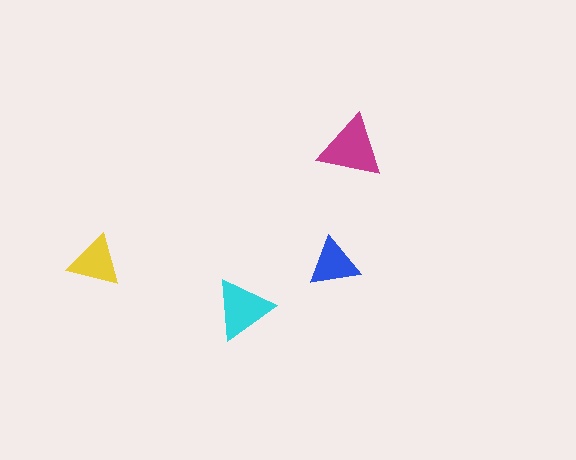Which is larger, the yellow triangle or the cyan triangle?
The cyan one.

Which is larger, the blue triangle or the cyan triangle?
The cyan one.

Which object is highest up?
The magenta triangle is topmost.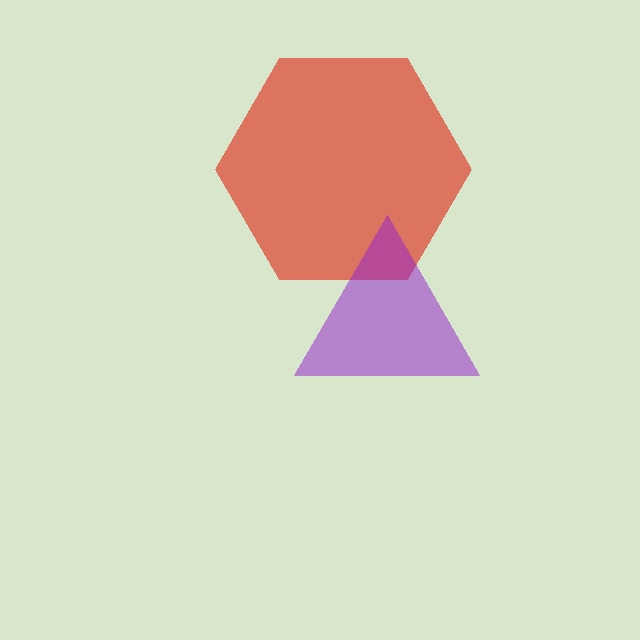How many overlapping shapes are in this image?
There are 2 overlapping shapes in the image.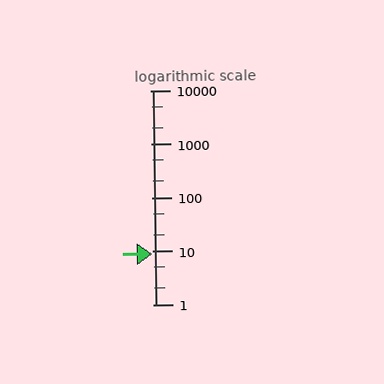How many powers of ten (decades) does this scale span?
The scale spans 4 decades, from 1 to 10000.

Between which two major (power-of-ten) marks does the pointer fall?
The pointer is between 1 and 10.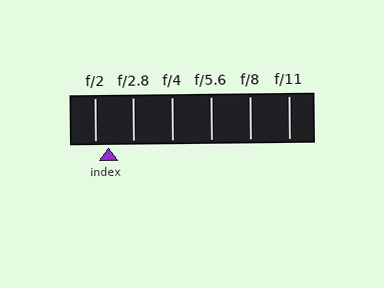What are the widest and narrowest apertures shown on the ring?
The widest aperture shown is f/2 and the narrowest is f/11.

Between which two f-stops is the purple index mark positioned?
The index mark is between f/2 and f/2.8.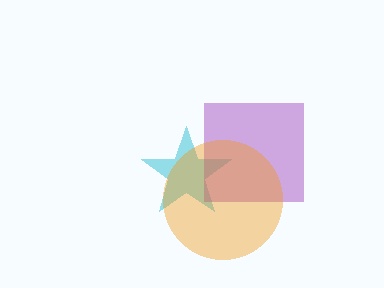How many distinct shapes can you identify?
There are 3 distinct shapes: a cyan star, a purple square, an orange circle.